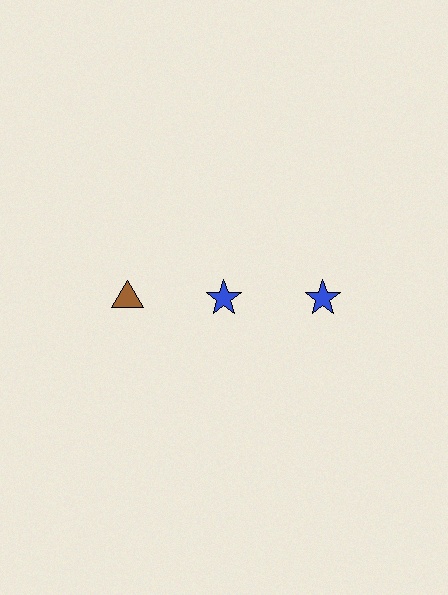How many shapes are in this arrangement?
There are 3 shapes arranged in a grid pattern.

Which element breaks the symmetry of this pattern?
The brown triangle in the top row, leftmost column breaks the symmetry. All other shapes are blue stars.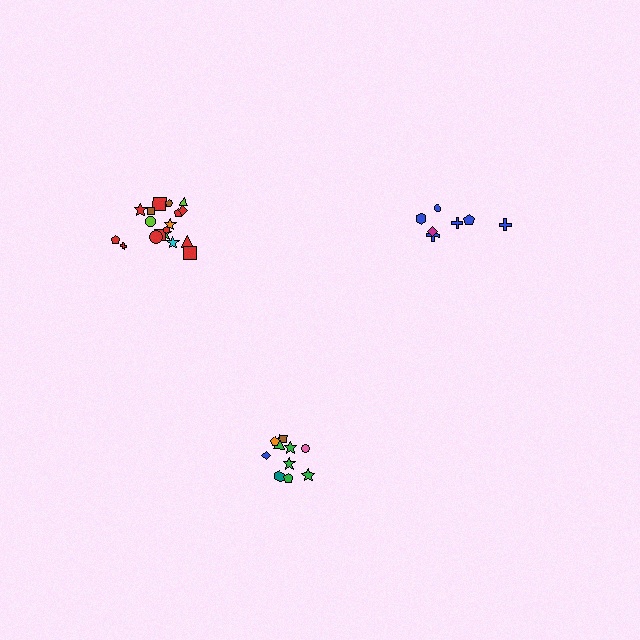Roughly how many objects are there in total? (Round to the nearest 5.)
Roughly 35 objects in total.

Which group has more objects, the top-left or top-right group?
The top-left group.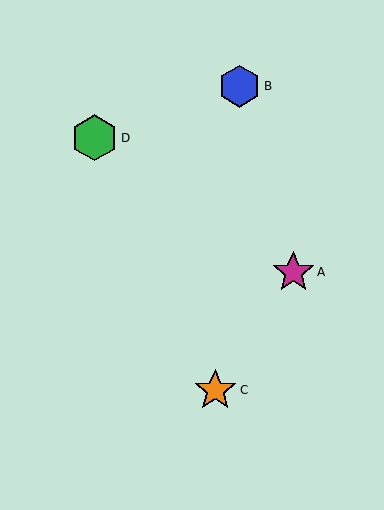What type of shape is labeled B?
Shape B is a blue hexagon.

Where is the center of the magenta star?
The center of the magenta star is at (293, 272).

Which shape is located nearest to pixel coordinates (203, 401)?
The orange star (labeled C) at (215, 390) is nearest to that location.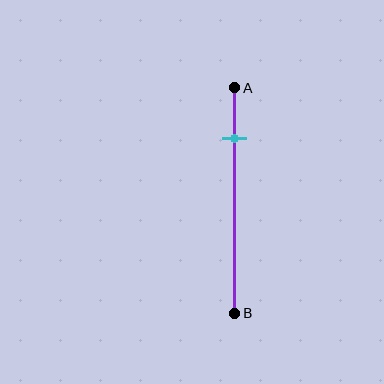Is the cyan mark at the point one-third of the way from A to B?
No, the mark is at about 25% from A, not at the 33% one-third point.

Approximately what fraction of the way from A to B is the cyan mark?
The cyan mark is approximately 25% of the way from A to B.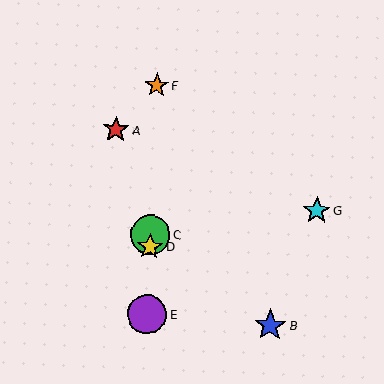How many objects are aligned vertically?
4 objects (C, D, E, F) are aligned vertically.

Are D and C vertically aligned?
Yes, both are at x≈150.